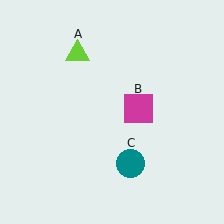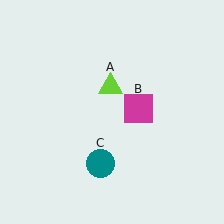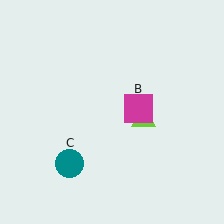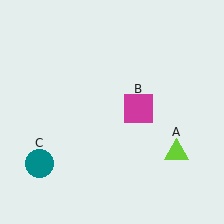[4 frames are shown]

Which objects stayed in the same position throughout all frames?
Magenta square (object B) remained stationary.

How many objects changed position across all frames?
2 objects changed position: lime triangle (object A), teal circle (object C).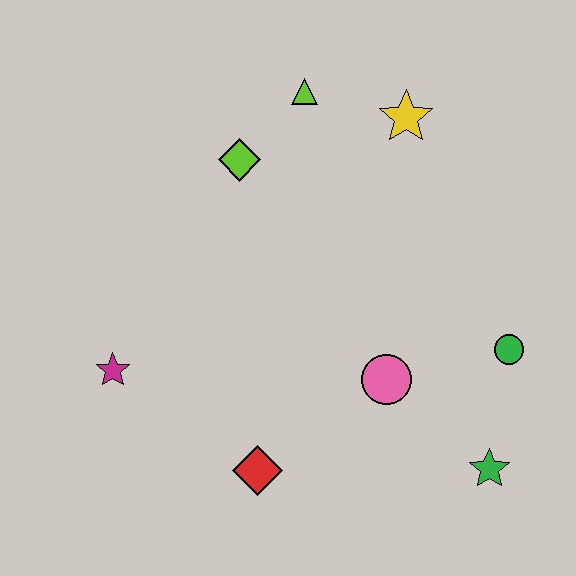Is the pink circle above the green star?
Yes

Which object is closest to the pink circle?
The green circle is closest to the pink circle.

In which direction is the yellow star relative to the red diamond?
The yellow star is above the red diamond.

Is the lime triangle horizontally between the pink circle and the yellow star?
No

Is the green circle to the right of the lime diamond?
Yes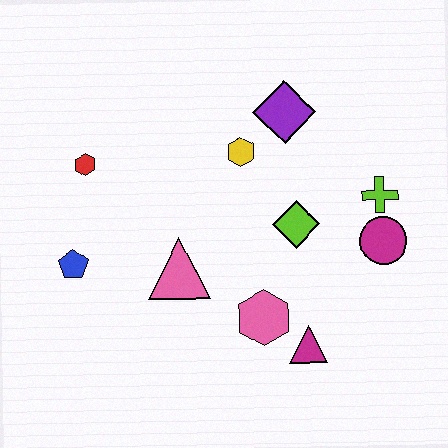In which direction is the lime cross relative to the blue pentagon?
The lime cross is to the right of the blue pentagon.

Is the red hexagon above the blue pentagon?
Yes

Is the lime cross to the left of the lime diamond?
No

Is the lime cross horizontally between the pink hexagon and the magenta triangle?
No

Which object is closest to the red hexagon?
The blue pentagon is closest to the red hexagon.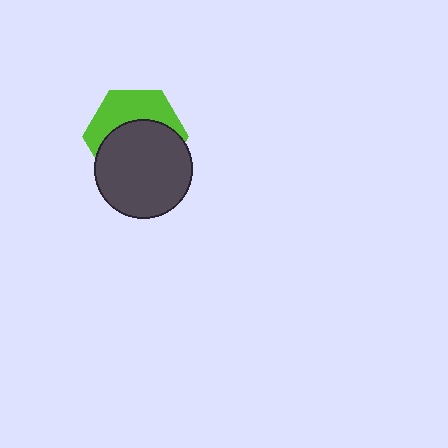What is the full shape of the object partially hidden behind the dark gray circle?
The partially hidden object is a lime hexagon.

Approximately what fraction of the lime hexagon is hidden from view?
Roughly 58% of the lime hexagon is hidden behind the dark gray circle.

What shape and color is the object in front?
The object in front is a dark gray circle.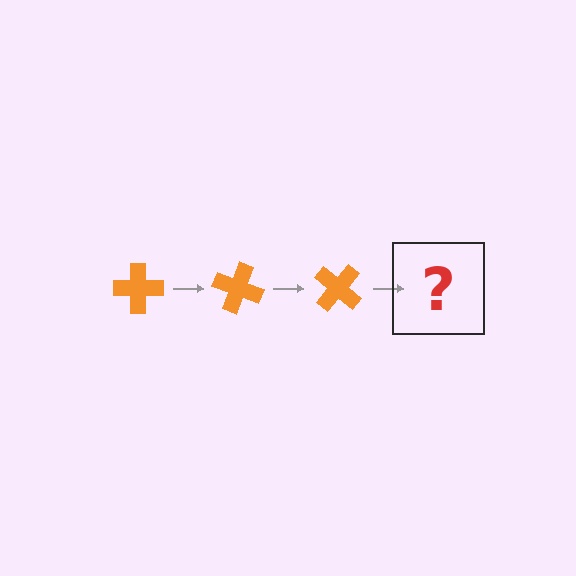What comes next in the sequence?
The next element should be an orange cross rotated 60 degrees.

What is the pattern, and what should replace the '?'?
The pattern is that the cross rotates 20 degrees each step. The '?' should be an orange cross rotated 60 degrees.